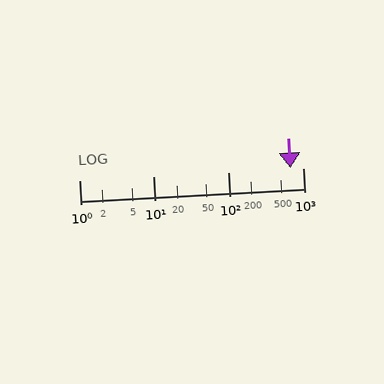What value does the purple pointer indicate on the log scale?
The pointer indicates approximately 690.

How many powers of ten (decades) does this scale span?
The scale spans 3 decades, from 1 to 1000.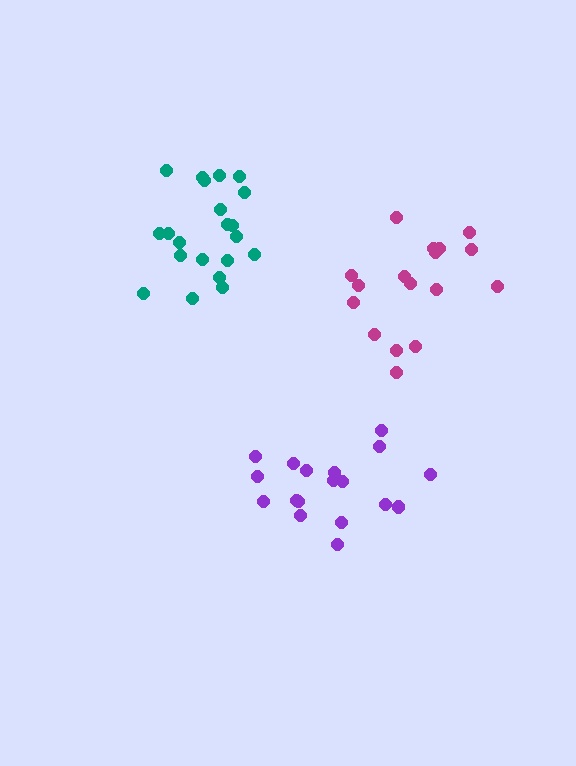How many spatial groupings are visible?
There are 3 spatial groupings.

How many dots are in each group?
Group 1: 18 dots, Group 2: 21 dots, Group 3: 17 dots (56 total).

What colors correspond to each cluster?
The clusters are colored: purple, teal, magenta.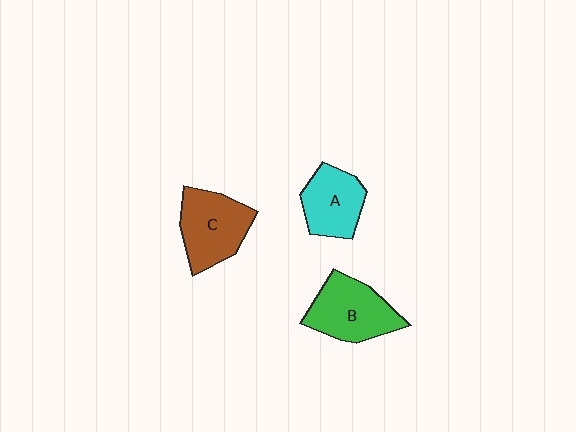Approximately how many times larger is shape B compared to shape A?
Approximately 1.2 times.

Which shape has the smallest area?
Shape A (cyan).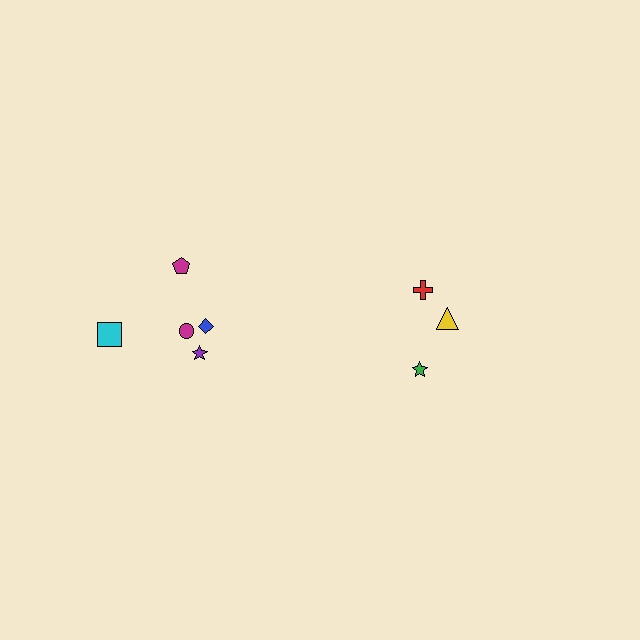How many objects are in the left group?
There are 5 objects.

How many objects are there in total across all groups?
There are 8 objects.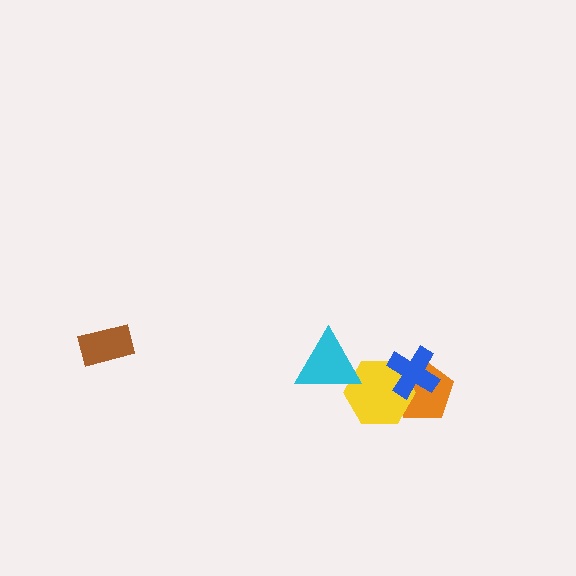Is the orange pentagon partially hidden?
Yes, it is partially covered by another shape.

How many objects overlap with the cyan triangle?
1 object overlaps with the cyan triangle.